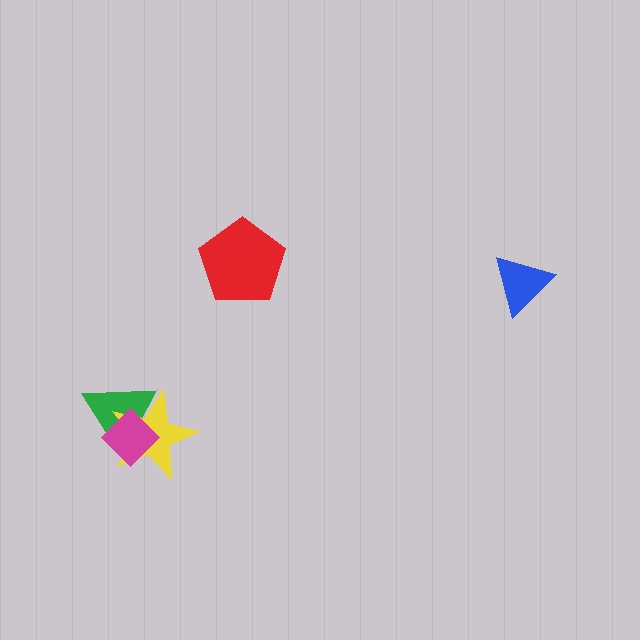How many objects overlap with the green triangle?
2 objects overlap with the green triangle.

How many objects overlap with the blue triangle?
0 objects overlap with the blue triangle.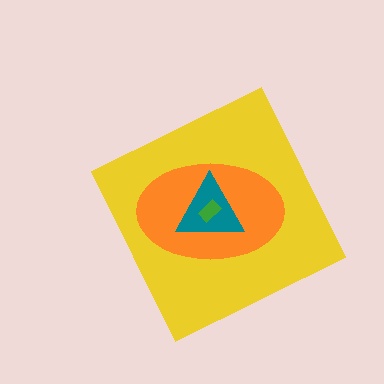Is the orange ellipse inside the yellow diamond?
Yes.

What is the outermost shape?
The yellow diamond.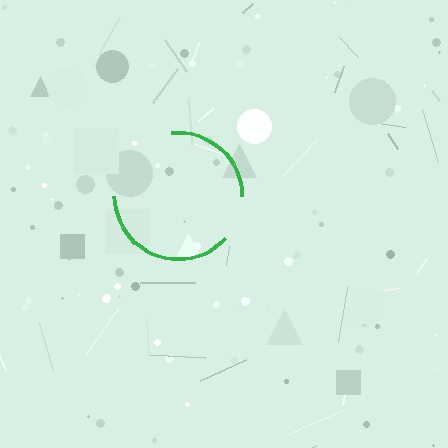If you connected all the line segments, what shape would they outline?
They would outline a circle.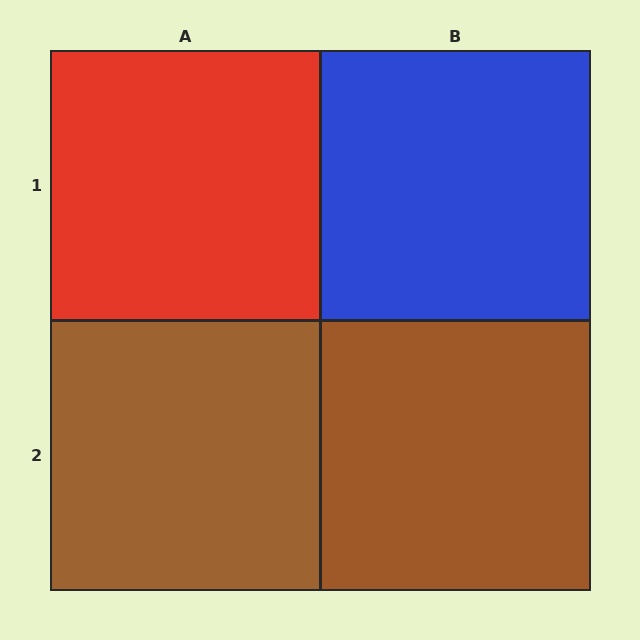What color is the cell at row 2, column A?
Brown.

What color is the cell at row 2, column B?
Brown.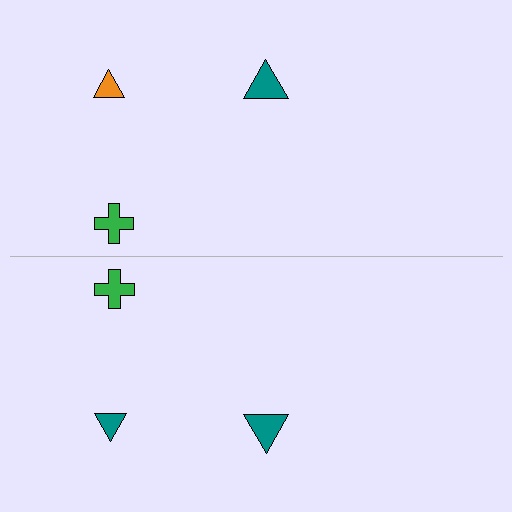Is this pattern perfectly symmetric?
No, the pattern is not perfectly symmetric. The teal triangle on the bottom side breaks the symmetry — its mirror counterpart is orange.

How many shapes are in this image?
There are 6 shapes in this image.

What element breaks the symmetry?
The teal triangle on the bottom side breaks the symmetry — its mirror counterpart is orange.